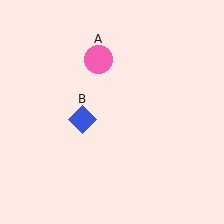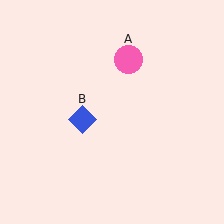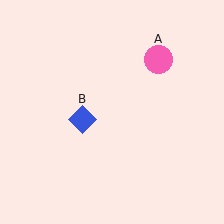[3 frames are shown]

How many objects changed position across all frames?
1 object changed position: pink circle (object A).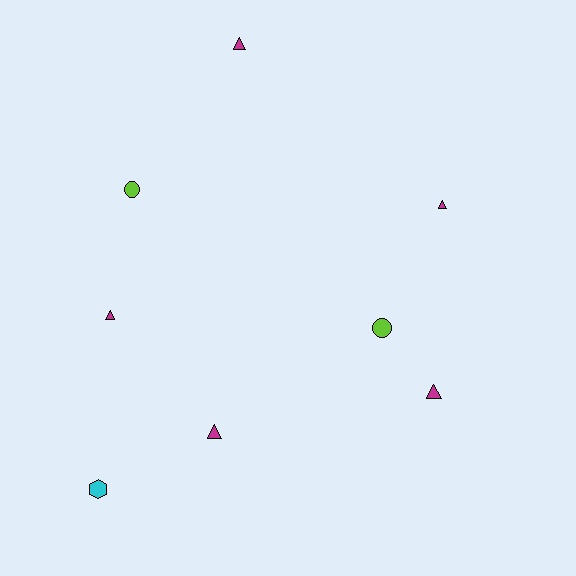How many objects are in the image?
There are 8 objects.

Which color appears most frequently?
Magenta, with 5 objects.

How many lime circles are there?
There are 2 lime circles.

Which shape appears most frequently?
Triangle, with 5 objects.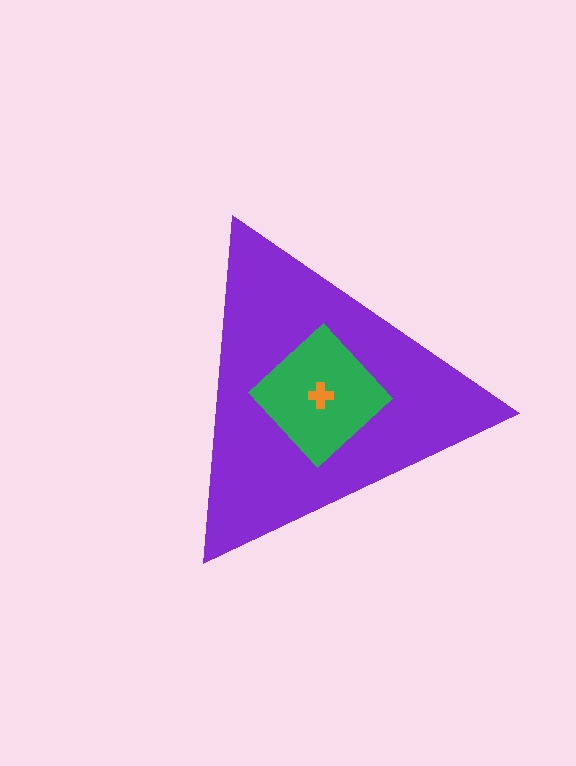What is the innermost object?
The orange cross.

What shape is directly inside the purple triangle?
The green diamond.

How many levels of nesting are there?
3.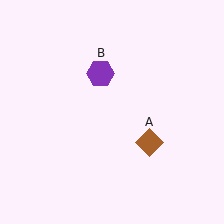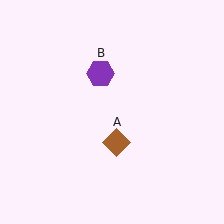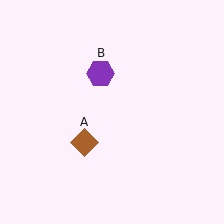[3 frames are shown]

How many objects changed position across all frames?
1 object changed position: brown diamond (object A).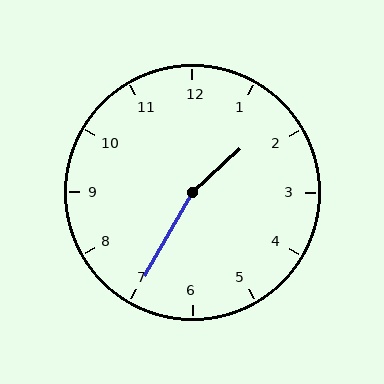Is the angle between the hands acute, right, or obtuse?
It is obtuse.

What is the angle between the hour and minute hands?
Approximately 162 degrees.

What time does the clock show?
1:35.